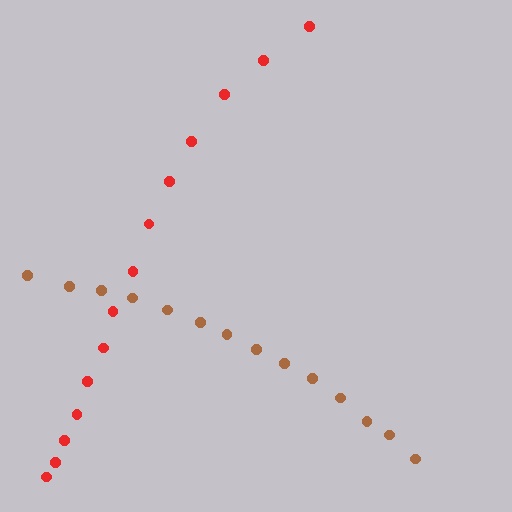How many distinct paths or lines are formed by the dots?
There are 2 distinct paths.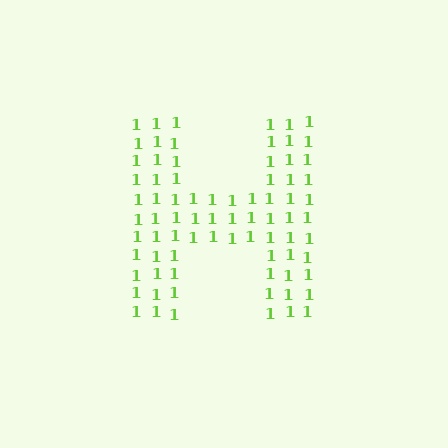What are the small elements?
The small elements are digit 1's.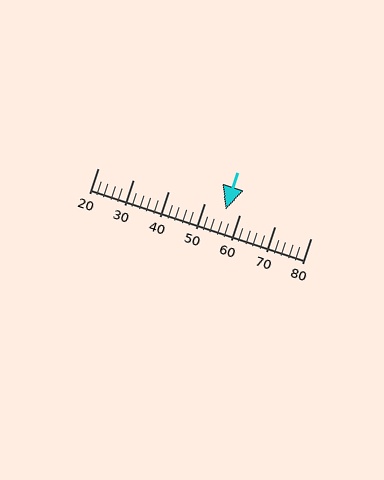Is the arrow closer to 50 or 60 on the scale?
The arrow is closer to 60.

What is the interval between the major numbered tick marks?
The major tick marks are spaced 10 units apart.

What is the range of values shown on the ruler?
The ruler shows values from 20 to 80.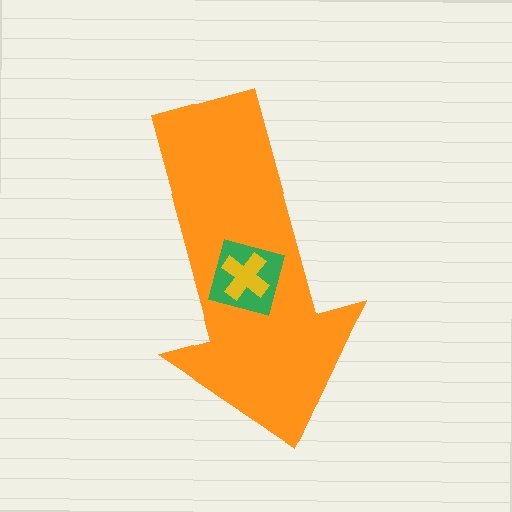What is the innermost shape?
The yellow cross.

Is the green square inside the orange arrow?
Yes.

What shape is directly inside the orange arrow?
The green square.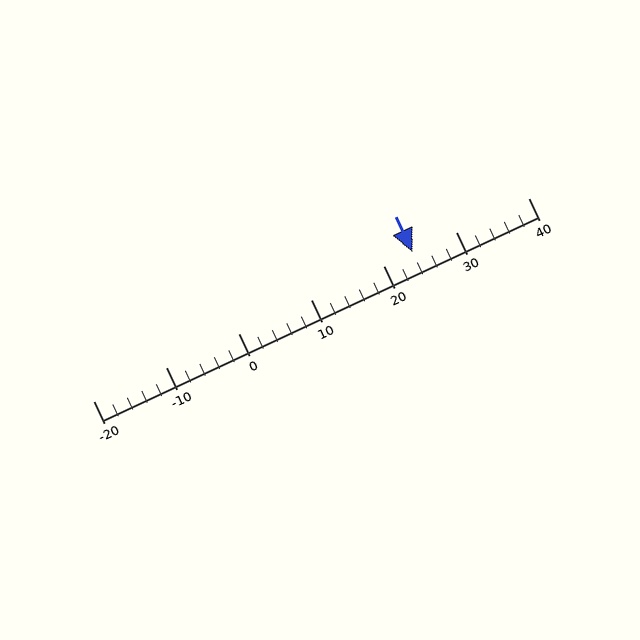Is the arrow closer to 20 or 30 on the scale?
The arrow is closer to 20.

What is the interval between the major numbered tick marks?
The major tick marks are spaced 10 units apart.